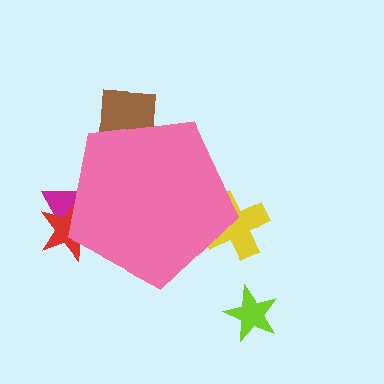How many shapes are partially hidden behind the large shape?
4 shapes are partially hidden.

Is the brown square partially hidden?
Yes, the brown square is partially hidden behind the pink pentagon.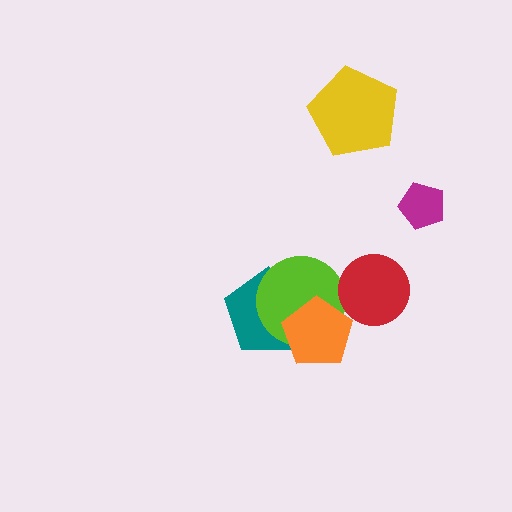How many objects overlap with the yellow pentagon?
0 objects overlap with the yellow pentagon.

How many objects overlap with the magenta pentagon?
0 objects overlap with the magenta pentagon.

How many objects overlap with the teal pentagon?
2 objects overlap with the teal pentagon.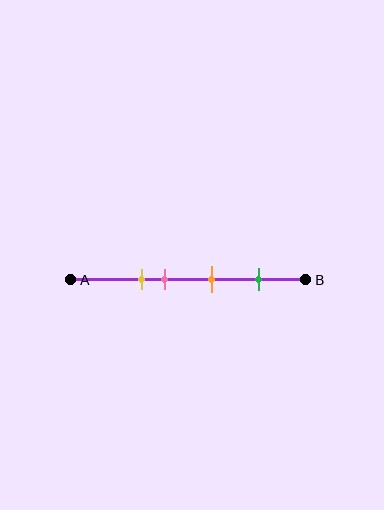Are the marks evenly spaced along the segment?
No, the marks are not evenly spaced.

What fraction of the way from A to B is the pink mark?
The pink mark is approximately 40% (0.4) of the way from A to B.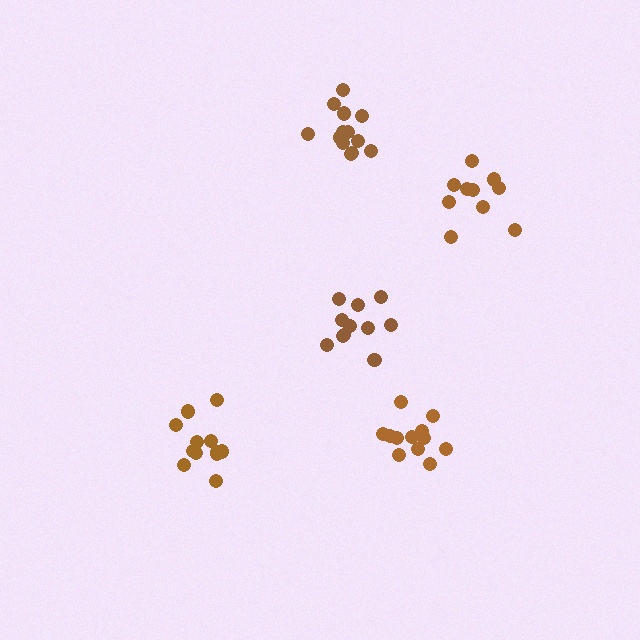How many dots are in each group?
Group 1: 13 dots, Group 2: 11 dots, Group 3: 12 dots, Group 4: 12 dots, Group 5: 10 dots (58 total).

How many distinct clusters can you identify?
There are 5 distinct clusters.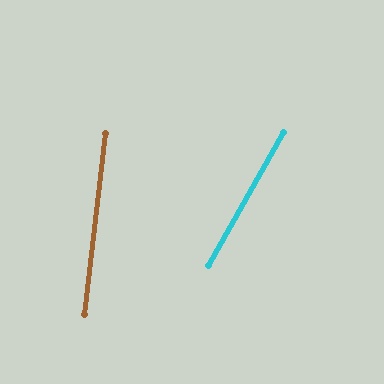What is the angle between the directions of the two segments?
Approximately 23 degrees.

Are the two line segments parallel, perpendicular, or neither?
Neither parallel nor perpendicular — they differ by about 23°.